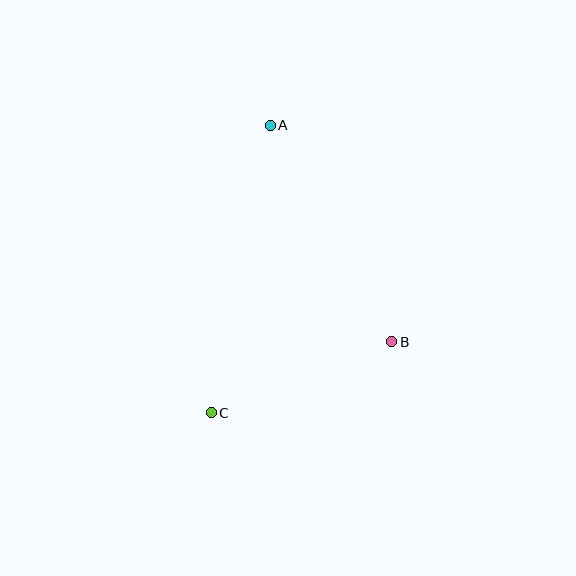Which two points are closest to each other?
Points B and C are closest to each other.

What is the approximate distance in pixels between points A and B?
The distance between A and B is approximately 248 pixels.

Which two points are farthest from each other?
Points A and C are farthest from each other.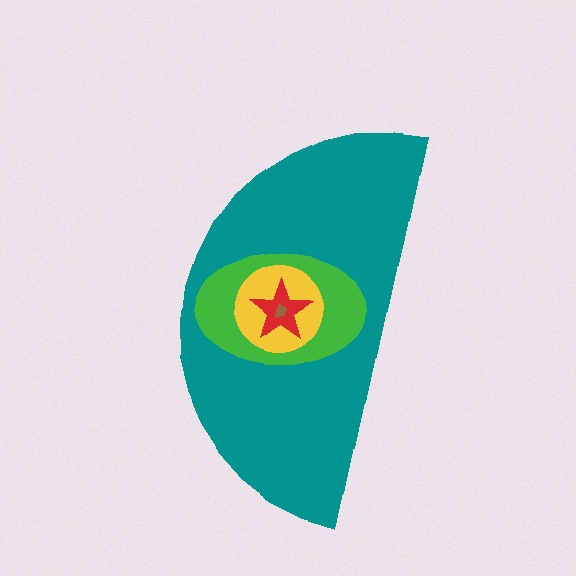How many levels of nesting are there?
5.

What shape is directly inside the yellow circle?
The red star.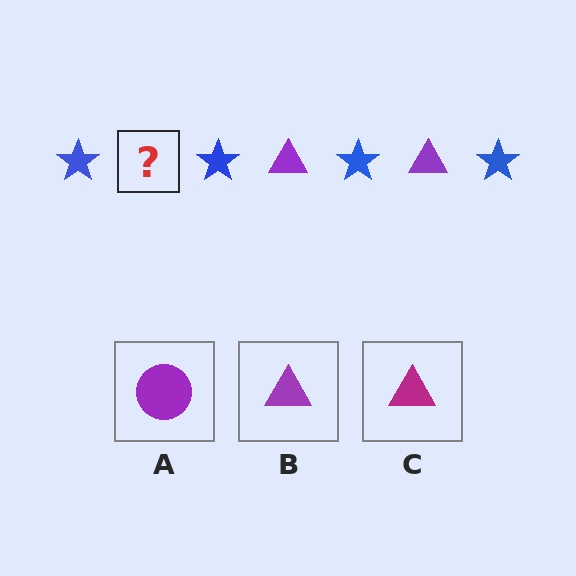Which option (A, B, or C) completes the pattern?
B.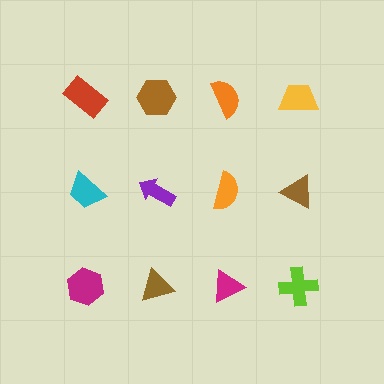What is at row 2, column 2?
A purple arrow.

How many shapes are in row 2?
4 shapes.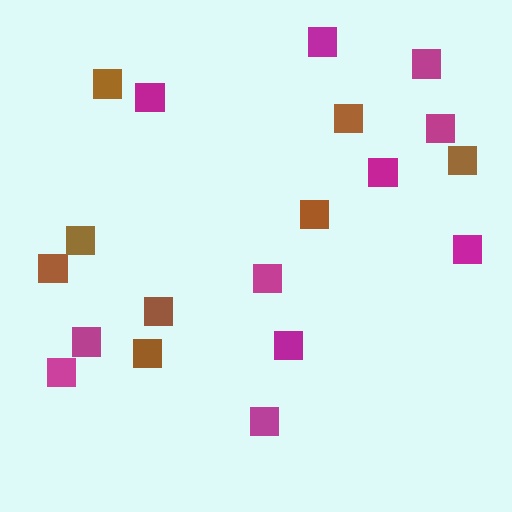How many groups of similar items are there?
There are 2 groups: one group of brown squares (8) and one group of magenta squares (11).